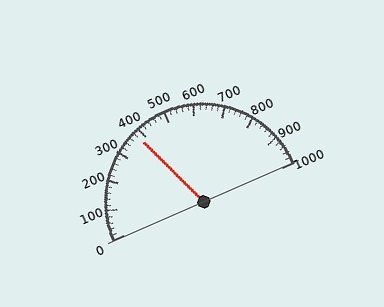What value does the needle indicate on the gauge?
The needle indicates approximately 380.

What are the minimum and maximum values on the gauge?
The gauge ranges from 0 to 1000.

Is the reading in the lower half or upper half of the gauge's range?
The reading is in the lower half of the range (0 to 1000).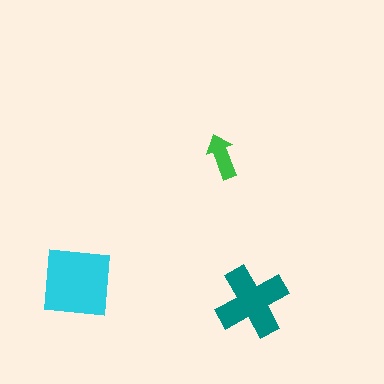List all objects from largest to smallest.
The cyan square, the teal cross, the green arrow.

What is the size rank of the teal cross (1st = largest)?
2nd.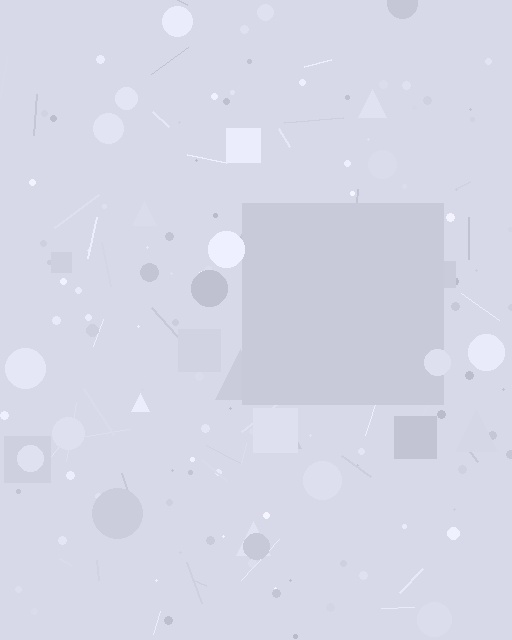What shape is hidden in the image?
A square is hidden in the image.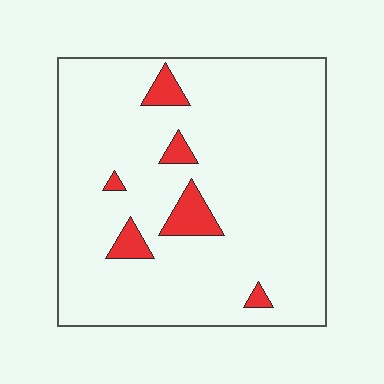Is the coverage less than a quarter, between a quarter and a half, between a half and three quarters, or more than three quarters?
Less than a quarter.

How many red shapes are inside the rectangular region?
6.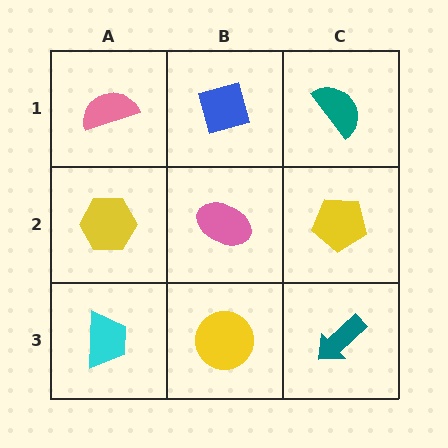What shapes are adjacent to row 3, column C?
A yellow pentagon (row 2, column C), a yellow circle (row 3, column B).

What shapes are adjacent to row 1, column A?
A yellow hexagon (row 2, column A), a blue diamond (row 1, column B).